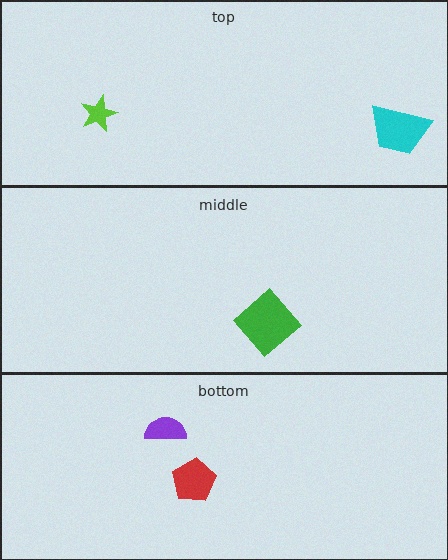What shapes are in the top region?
The cyan trapezoid, the lime star.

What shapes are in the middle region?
The green diamond.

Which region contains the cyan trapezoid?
The top region.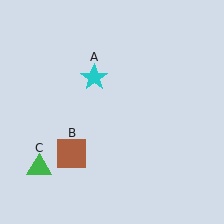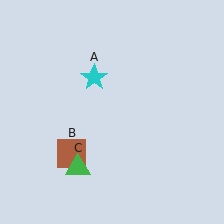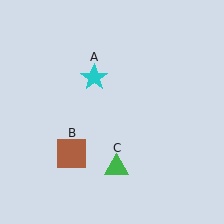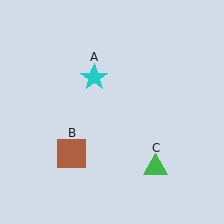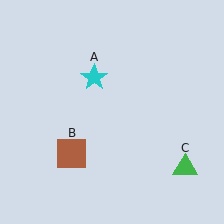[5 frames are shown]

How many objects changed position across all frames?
1 object changed position: green triangle (object C).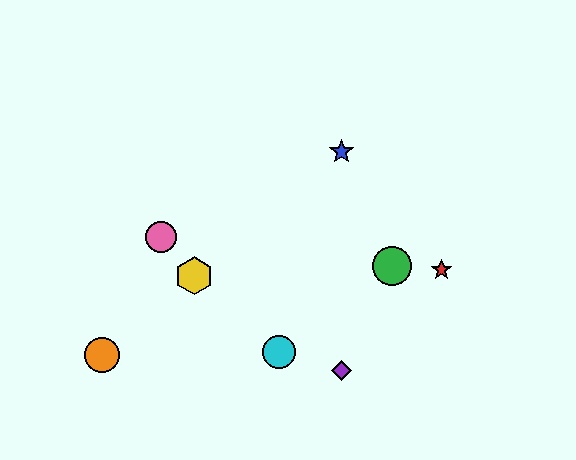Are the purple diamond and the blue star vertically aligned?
Yes, both are at x≈342.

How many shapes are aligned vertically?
2 shapes (the blue star, the purple diamond) are aligned vertically.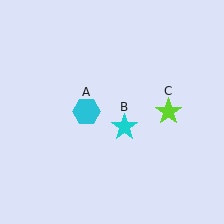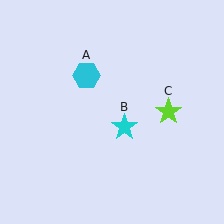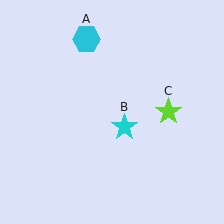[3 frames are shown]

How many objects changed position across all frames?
1 object changed position: cyan hexagon (object A).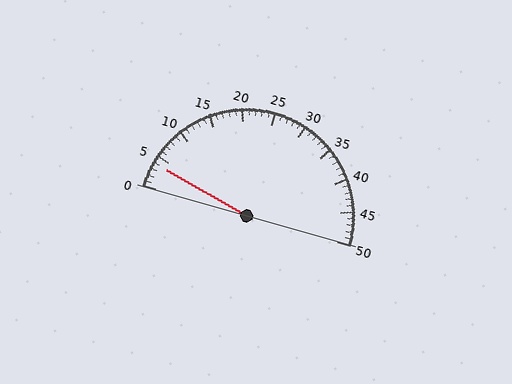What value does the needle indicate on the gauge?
The needle indicates approximately 4.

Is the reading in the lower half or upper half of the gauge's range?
The reading is in the lower half of the range (0 to 50).